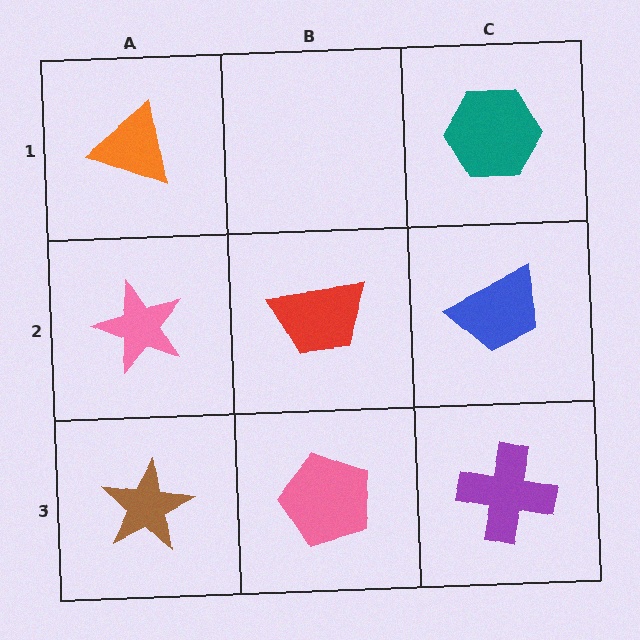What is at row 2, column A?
A pink star.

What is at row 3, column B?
A pink pentagon.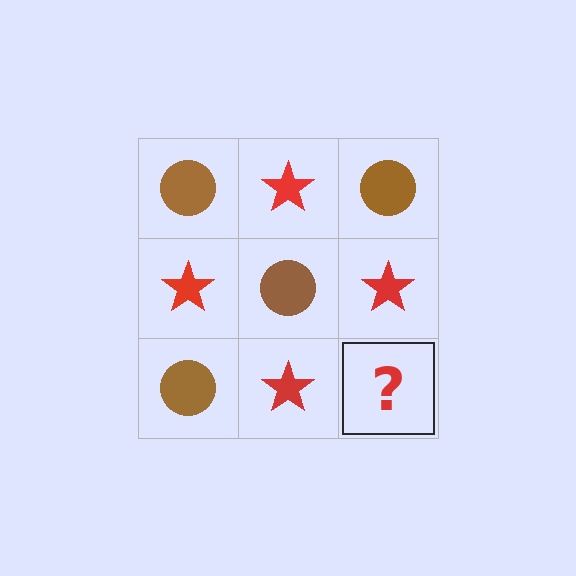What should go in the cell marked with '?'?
The missing cell should contain a brown circle.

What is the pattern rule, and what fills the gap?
The rule is that it alternates brown circle and red star in a checkerboard pattern. The gap should be filled with a brown circle.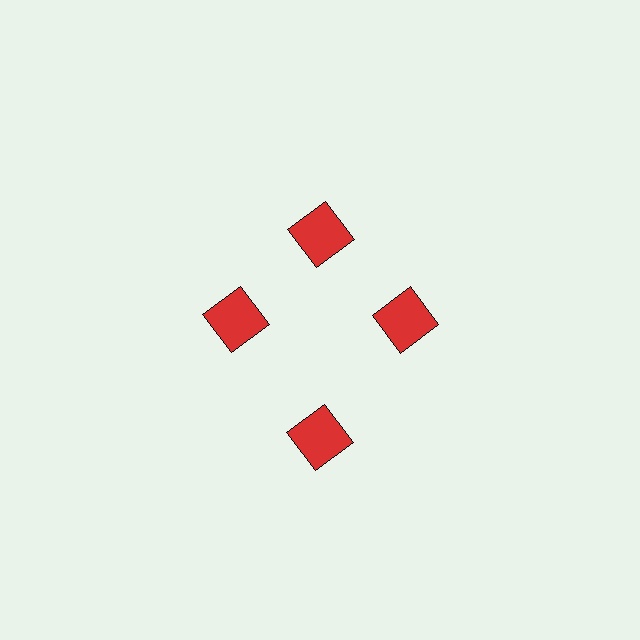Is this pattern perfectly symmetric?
No. The 4 red squares are arranged in a ring, but one element near the 6 o'clock position is pushed outward from the center, breaking the 4-fold rotational symmetry.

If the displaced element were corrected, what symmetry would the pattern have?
It would have 4-fold rotational symmetry — the pattern would map onto itself every 90 degrees.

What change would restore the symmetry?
The symmetry would be restored by moving it inward, back onto the ring so that all 4 squares sit at equal angles and equal distance from the center.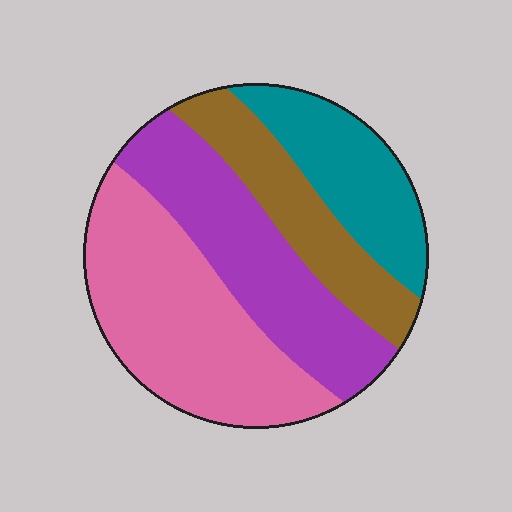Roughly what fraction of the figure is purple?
Purple covers about 30% of the figure.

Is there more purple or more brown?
Purple.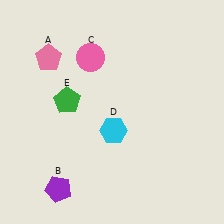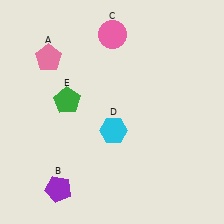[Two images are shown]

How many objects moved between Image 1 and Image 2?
1 object moved between the two images.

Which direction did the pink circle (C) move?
The pink circle (C) moved up.